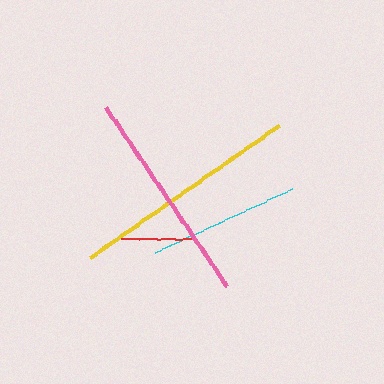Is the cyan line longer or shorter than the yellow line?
The yellow line is longer than the cyan line.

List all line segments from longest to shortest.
From longest to shortest: yellow, pink, cyan, red.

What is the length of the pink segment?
The pink segment is approximately 217 pixels long.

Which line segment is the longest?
The yellow line is the longest at approximately 231 pixels.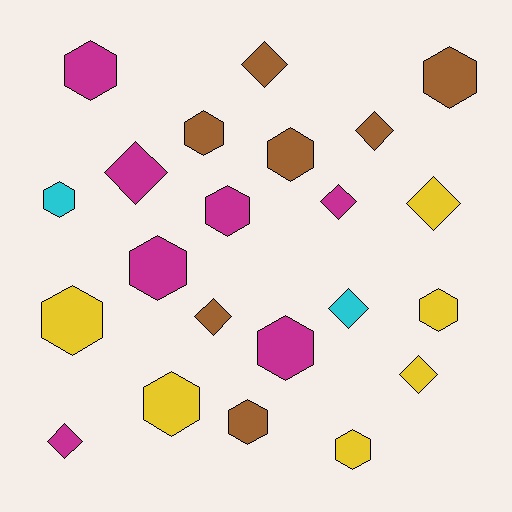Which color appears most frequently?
Magenta, with 7 objects.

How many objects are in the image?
There are 22 objects.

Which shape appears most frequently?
Hexagon, with 13 objects.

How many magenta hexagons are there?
There are 4 magenta hexagons.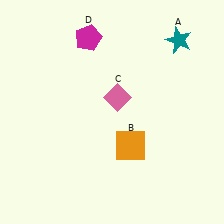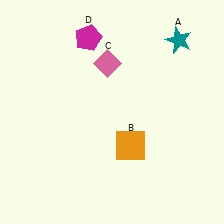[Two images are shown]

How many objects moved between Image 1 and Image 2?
1 object moved between the two images.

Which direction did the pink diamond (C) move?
The pink diamond (C) moved up.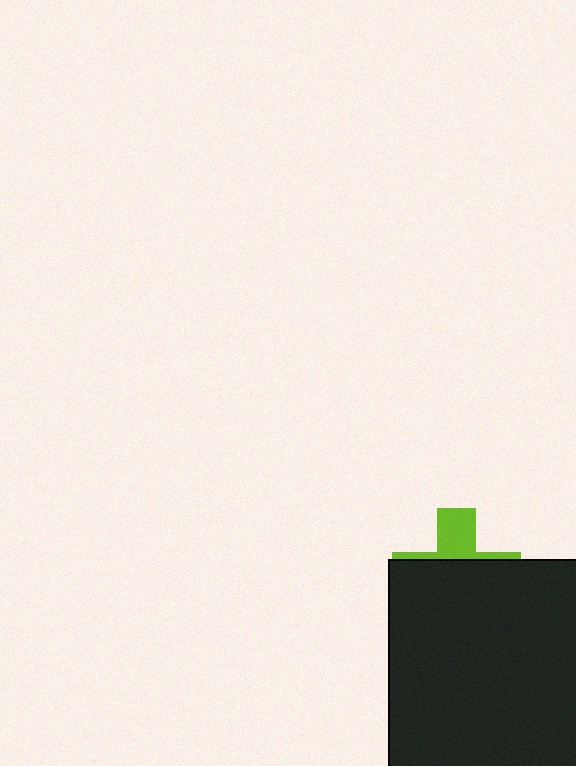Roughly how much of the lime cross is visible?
A small part of it is visible (roughly 31%).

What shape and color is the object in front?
The object in front is a black rectangle.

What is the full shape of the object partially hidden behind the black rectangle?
The partially hidden object is a lime cross.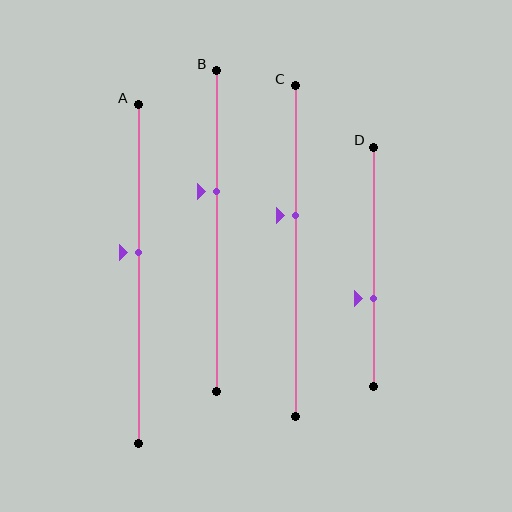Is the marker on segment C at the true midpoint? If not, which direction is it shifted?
No, the marker on segment C is shifted upward by about 11% of the segment length.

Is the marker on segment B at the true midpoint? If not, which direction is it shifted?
No, the marker on segment B is shifted upward by about 12% of the segment length.